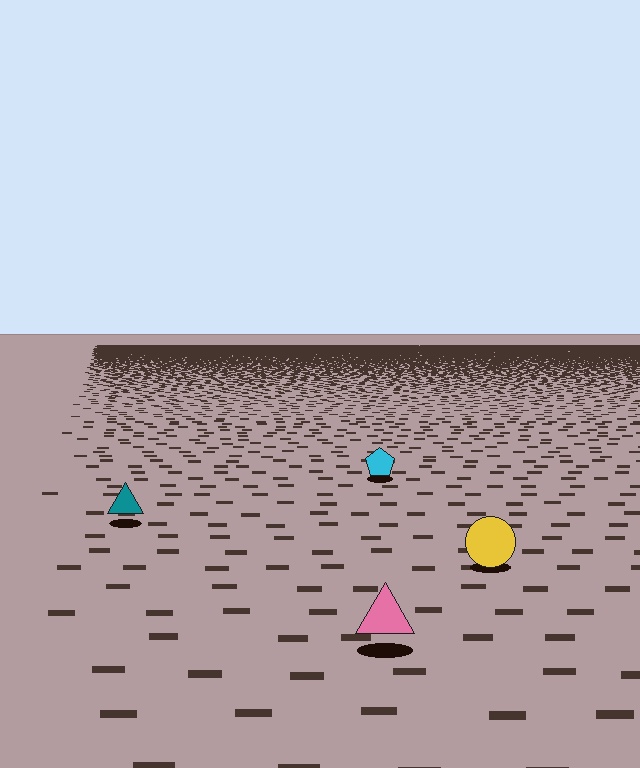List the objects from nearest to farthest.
From nearest to farthest: the pink triangle, the yellow circle, the teal triangle, the cyan pentagon.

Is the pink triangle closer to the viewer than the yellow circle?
Yes. The pink triangle is closer — you can tell from the texture gradient: the ground texture is coarser near it.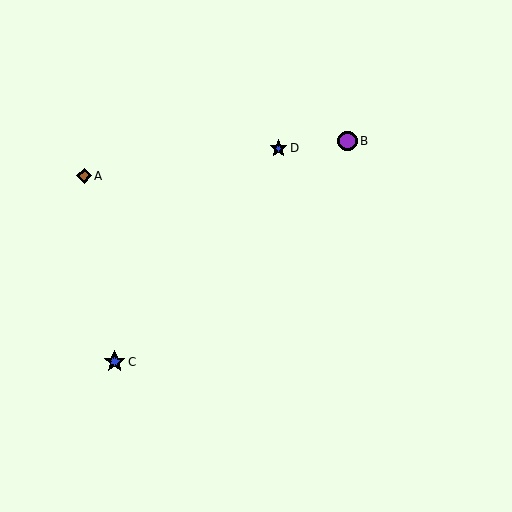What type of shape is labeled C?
Shape C is a blue star.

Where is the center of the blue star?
The center of the blue star is at (115, 362).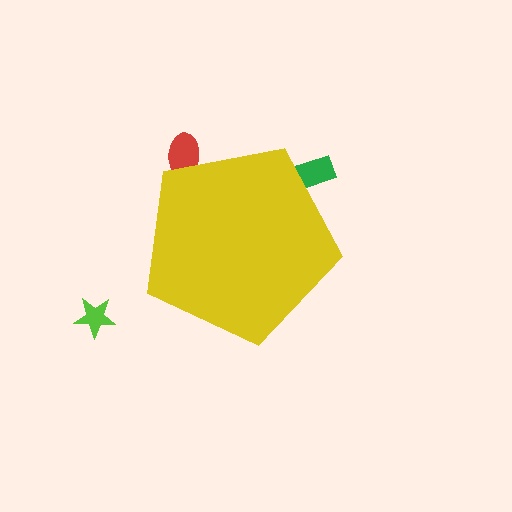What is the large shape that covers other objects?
A yellow pentagon.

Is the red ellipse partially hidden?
Yes, the red ellipse is partially hidden behind the yellow pentagon.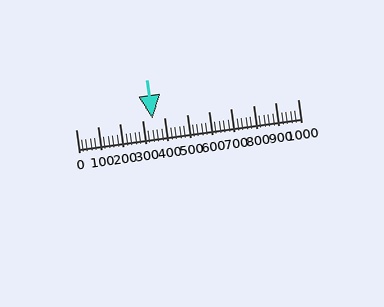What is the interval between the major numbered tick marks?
The major tick marks are spaced 100 units apart.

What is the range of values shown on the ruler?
The ruler shows values from 0 to 1000.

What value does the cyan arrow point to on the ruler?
The cyan arrow points to approximately 347.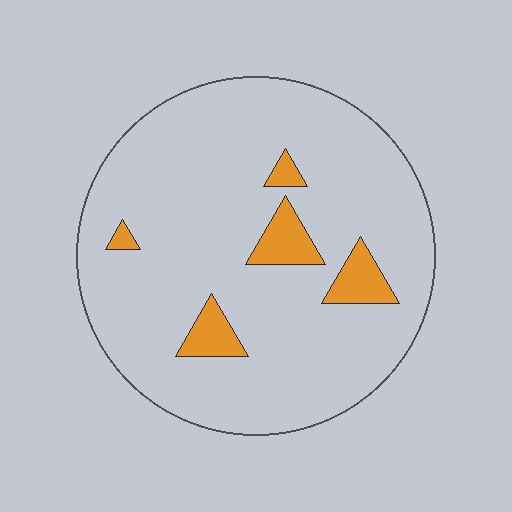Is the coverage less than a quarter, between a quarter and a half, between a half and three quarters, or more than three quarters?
Less than a quarter.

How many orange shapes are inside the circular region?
5.